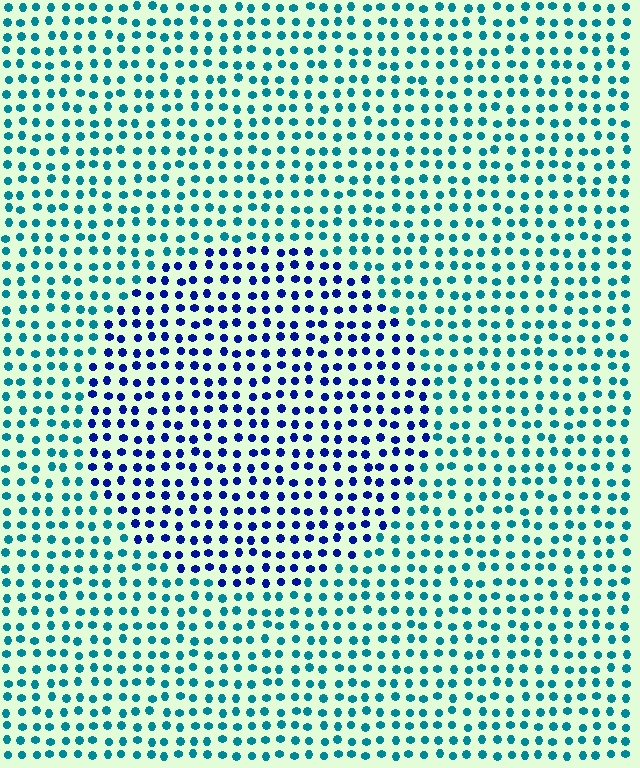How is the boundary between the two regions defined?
The boundary is defined purely by a slight shift in hue (about 47 degrees). Spacing, size, and orientation are identical on both sides.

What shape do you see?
I see a circle.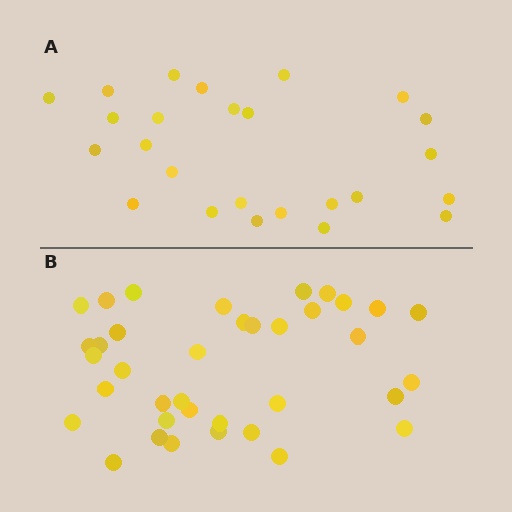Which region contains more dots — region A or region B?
Region B (the bottom region) has more dots.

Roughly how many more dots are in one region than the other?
Region B has roughly 12 or so more dots than region A.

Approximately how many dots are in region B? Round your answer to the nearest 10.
About 40 dots. (The exact count is 37, which rounds to 40.)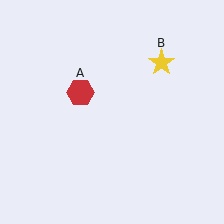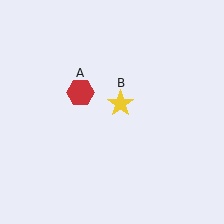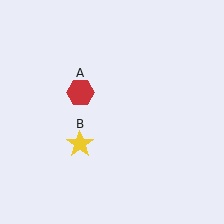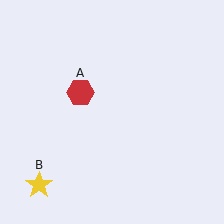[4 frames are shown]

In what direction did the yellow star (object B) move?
The yellow star (object B) moved down and to the left.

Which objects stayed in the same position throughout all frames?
Red hexagon (object A) remained stationary.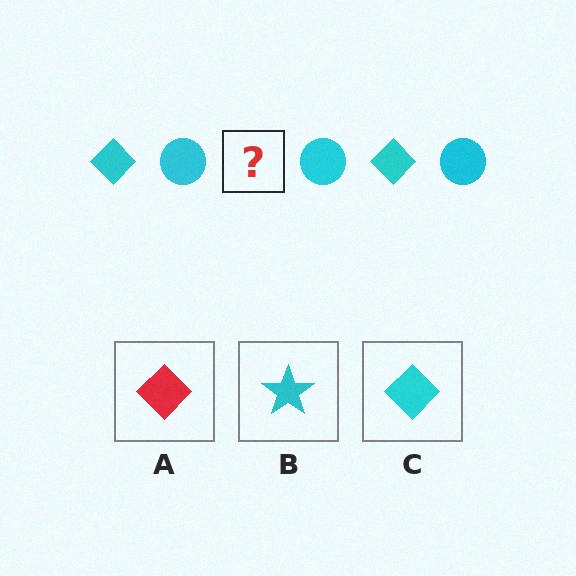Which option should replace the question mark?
Option C.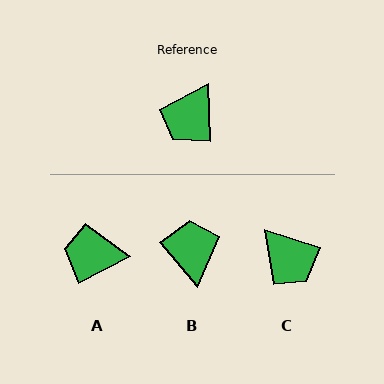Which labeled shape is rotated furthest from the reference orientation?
B, about 141 degrees away.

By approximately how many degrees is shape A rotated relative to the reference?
Approximately 64 degrees clockwise.